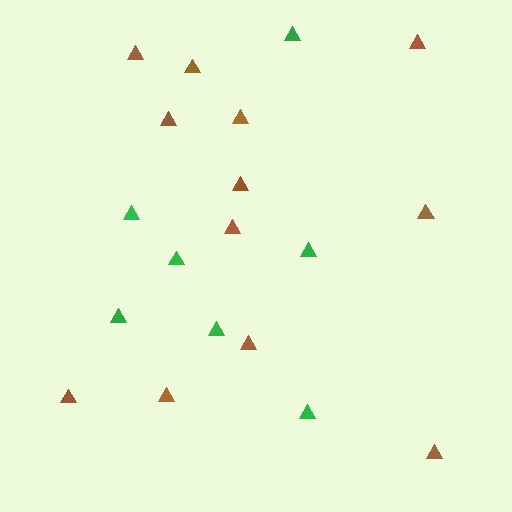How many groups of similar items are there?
There are 2 groups: one group of green triangles (7) and one group of brown triangles (12).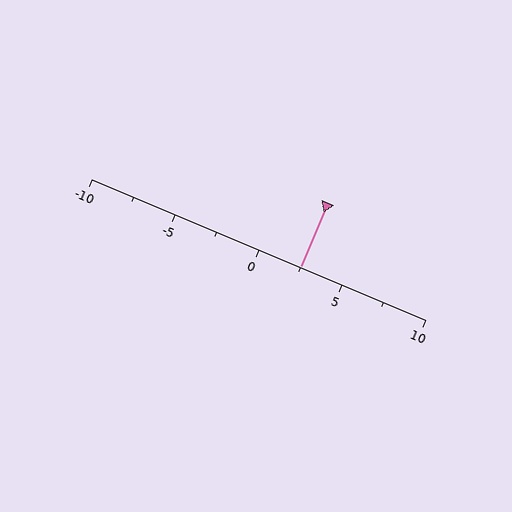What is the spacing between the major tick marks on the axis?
The major ticks are spaced 5 apart.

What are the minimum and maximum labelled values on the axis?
The axis runs from -10 to 10.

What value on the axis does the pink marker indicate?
The marker indicates approximately 2.5.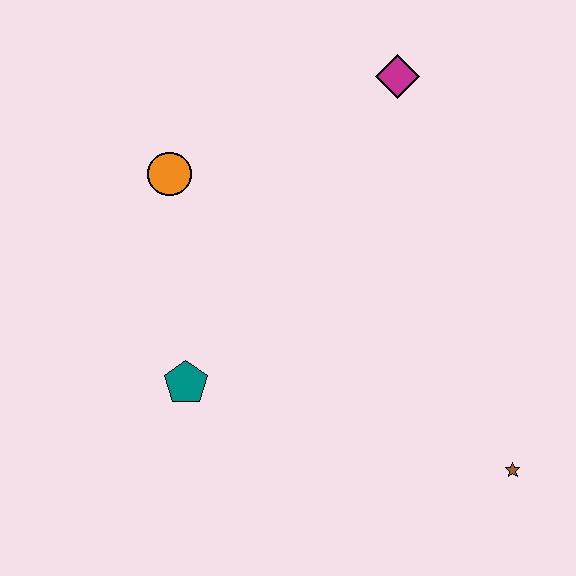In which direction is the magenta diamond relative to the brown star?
The magenta diamond is above the brown star.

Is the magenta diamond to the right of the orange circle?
Yes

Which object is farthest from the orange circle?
The brown star is farthest from the orange circle.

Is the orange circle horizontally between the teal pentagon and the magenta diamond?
No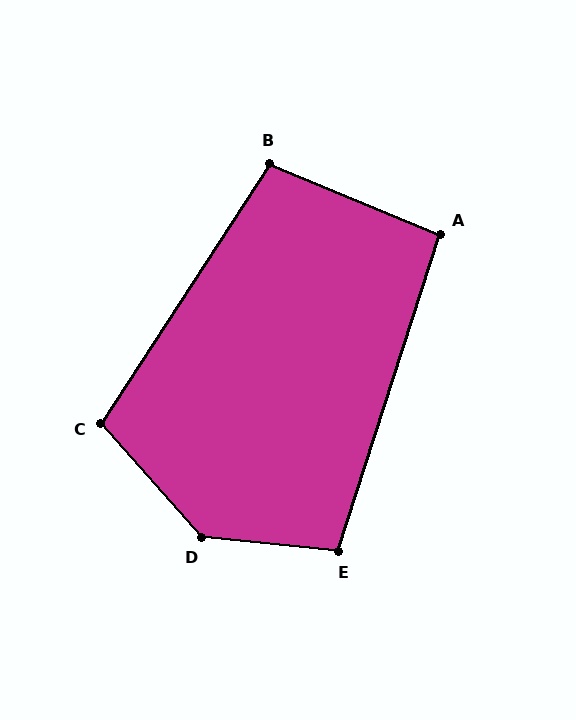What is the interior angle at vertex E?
Approximately 102 degrees (obtuse).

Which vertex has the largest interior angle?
D, at approximately 137 degrees.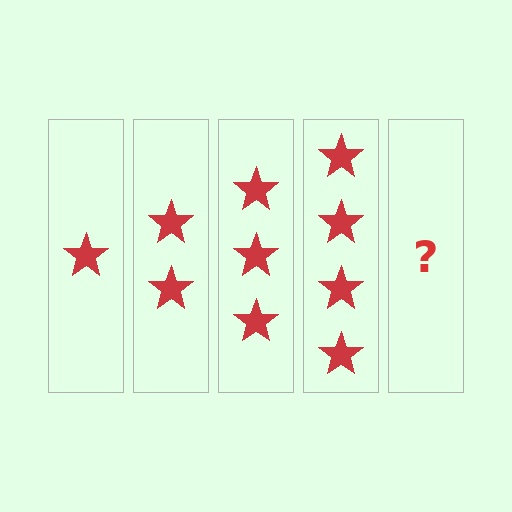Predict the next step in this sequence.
The next step is 5 stars.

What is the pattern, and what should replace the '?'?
The pattern is that each step adds one more star. The '?' should be 5 stars.